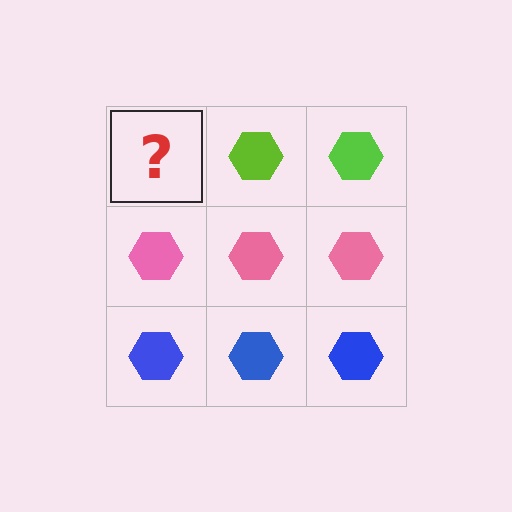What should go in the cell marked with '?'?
The missing cell should contain a lime hexagon.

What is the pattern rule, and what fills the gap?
The rule is that each row has a consistent color. The gap should be filled with a lime hexagon.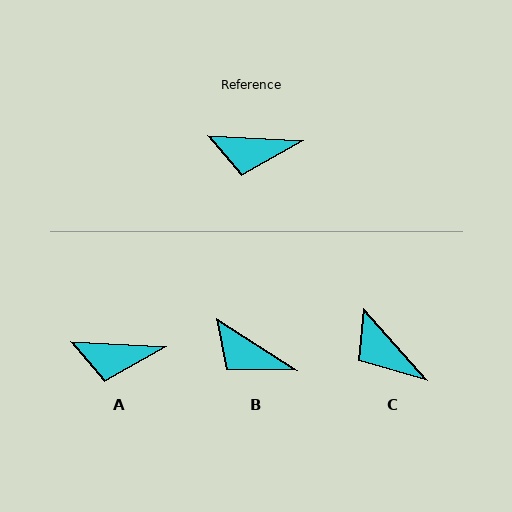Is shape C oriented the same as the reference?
No, it is off by about 45 degrees.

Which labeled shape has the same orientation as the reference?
A.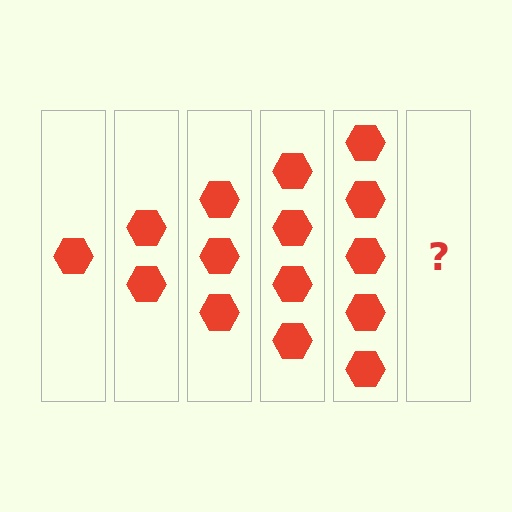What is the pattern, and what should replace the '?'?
The pattern is that each step adds one more hexagon. The '?' should be 6 hexagons.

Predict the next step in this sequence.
The next step is 6 hexagons.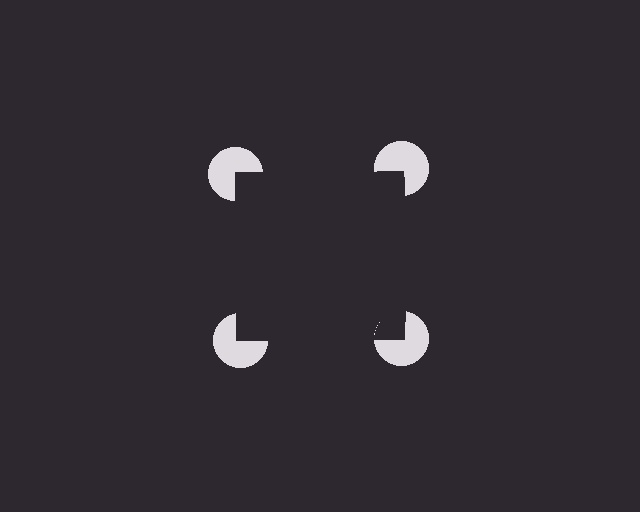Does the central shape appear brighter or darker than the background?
It typically appears slightly darker than the background, even though no actual brightness change is drawn.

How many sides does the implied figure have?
4 sides.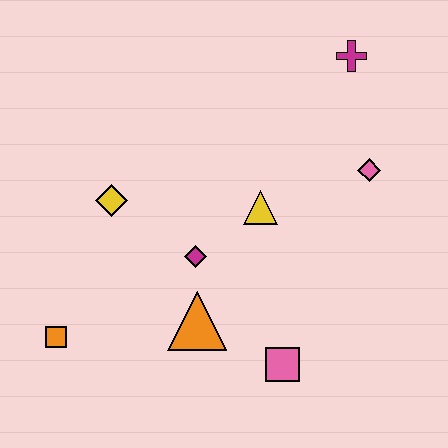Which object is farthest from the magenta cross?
The orange square is farthest from the magenta cross.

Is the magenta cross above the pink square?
Yes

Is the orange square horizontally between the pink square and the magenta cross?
No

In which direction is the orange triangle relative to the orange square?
The orange triangle is to the right of the orange square.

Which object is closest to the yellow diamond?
The magenta diamond is closest to the yellow diamond.